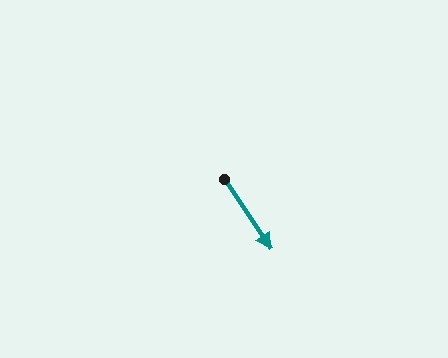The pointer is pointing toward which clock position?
Roughly 5 o'clock.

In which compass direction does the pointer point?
Southeast.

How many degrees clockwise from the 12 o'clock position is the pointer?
Approximately 146 degrees.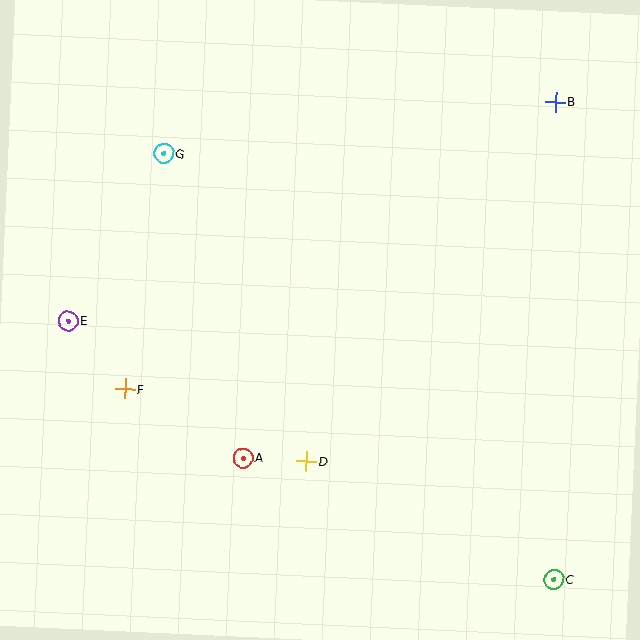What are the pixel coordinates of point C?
Point C is at (554, 579).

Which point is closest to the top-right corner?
Point B is closest to the top-right corner.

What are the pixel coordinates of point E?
Point E is at (68, 321).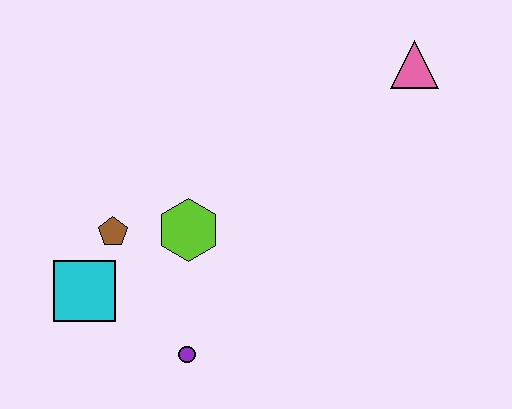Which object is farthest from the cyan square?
The pink triangle is farthest from the cyan square.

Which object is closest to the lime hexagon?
The brown pentagon is closest to the lime hexagon.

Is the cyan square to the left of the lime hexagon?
Yes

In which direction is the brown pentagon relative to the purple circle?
The brown pentagon is above the purple circle.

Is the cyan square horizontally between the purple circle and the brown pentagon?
No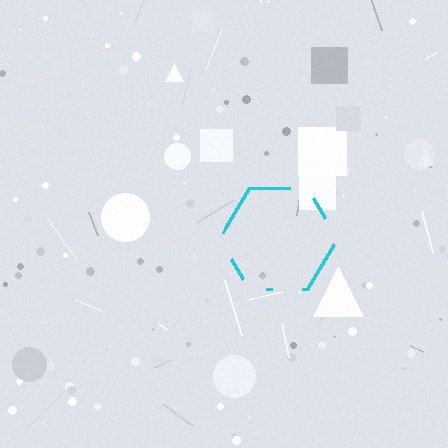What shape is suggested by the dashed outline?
The dashed outline suggests a hexagon.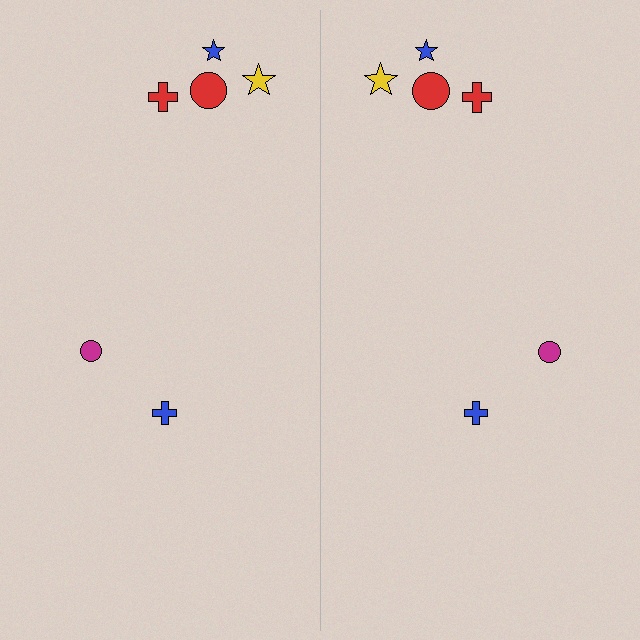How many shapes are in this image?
There are 12 shapes in this image.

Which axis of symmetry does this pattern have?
The pattern has a vertical axis of symmetry running through the center of the image.